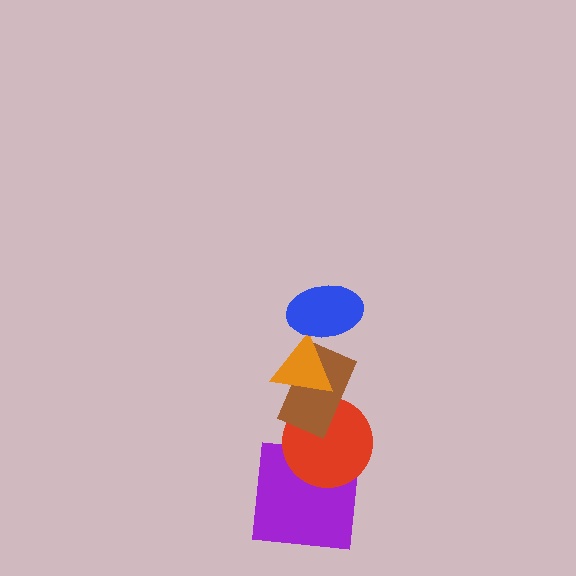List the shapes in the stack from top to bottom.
From top to bottom: the blue ellipse, the orange triangle, the brown rectangle, the red circle, the purple square.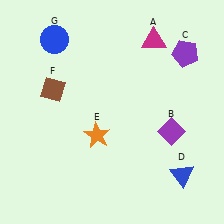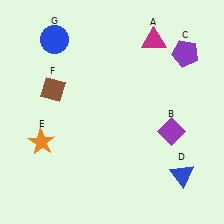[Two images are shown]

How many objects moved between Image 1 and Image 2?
1 object moved between the two images.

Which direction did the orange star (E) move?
The orange star (E) moved left.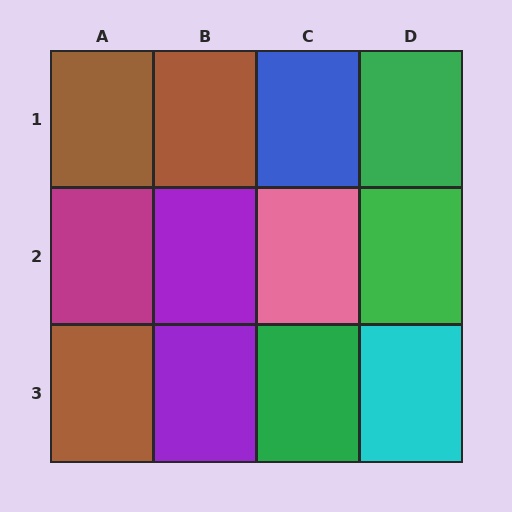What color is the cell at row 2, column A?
Magenta.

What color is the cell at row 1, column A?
Brown.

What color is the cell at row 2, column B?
Purple.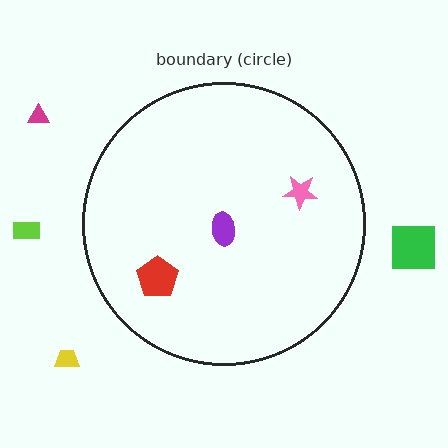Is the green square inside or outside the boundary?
Outside.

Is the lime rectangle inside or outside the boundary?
Outside.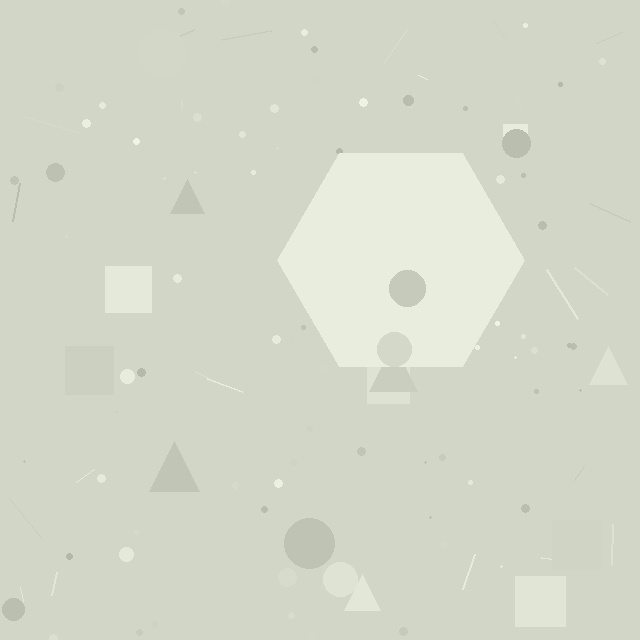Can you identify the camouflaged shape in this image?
The camouflaged shape is a hexagon.